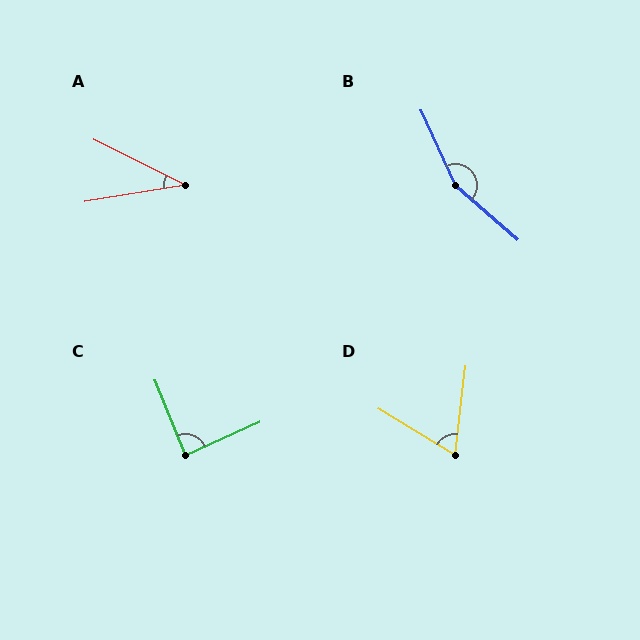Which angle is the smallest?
A, at approximately 36 degrees.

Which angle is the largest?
B, at approximately 156 degrees.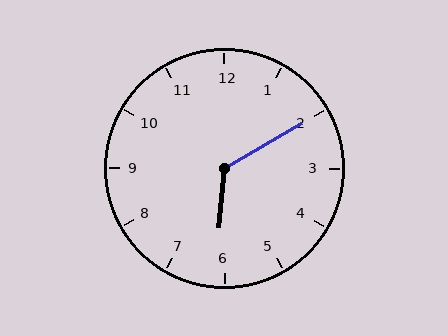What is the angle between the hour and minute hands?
Approximately 125 degrees.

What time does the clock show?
6:10.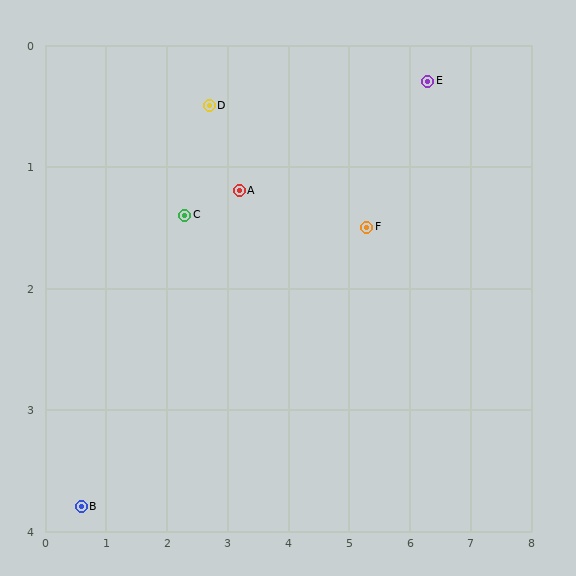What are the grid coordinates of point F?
Point F is at approximately (5.3, 1.5).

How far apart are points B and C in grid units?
Points B and C are about 2.9 grid units apart.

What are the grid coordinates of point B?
Point B is at approximately (0.6, 3.8).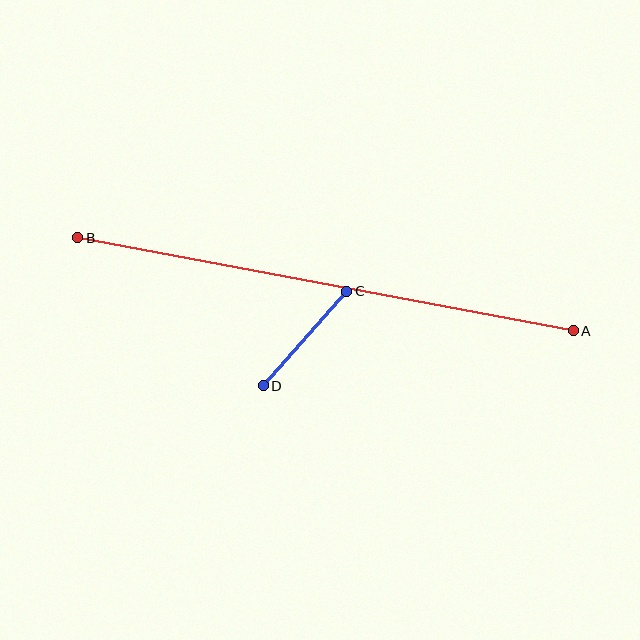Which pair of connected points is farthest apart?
Points A and B are farthest apart.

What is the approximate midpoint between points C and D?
The midpoint is at approximately (305, 339) pixels.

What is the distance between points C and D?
The distance is approximately 126 pixels.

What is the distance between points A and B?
The distance is approximately 504 pixels.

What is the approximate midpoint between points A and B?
The midpoint is at approximately (325, 284) pixels.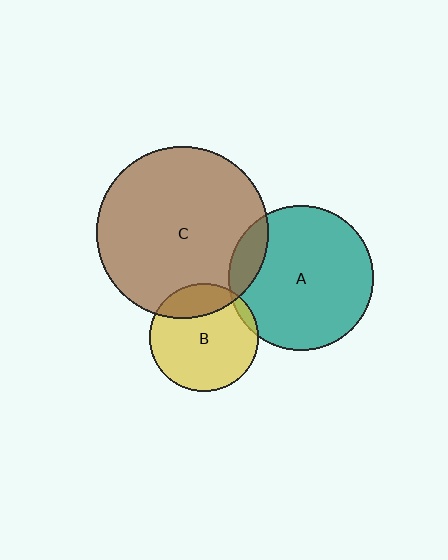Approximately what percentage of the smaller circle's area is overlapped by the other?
Approximately 10%.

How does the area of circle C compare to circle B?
Approximately 2.5 times.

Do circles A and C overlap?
Yes.